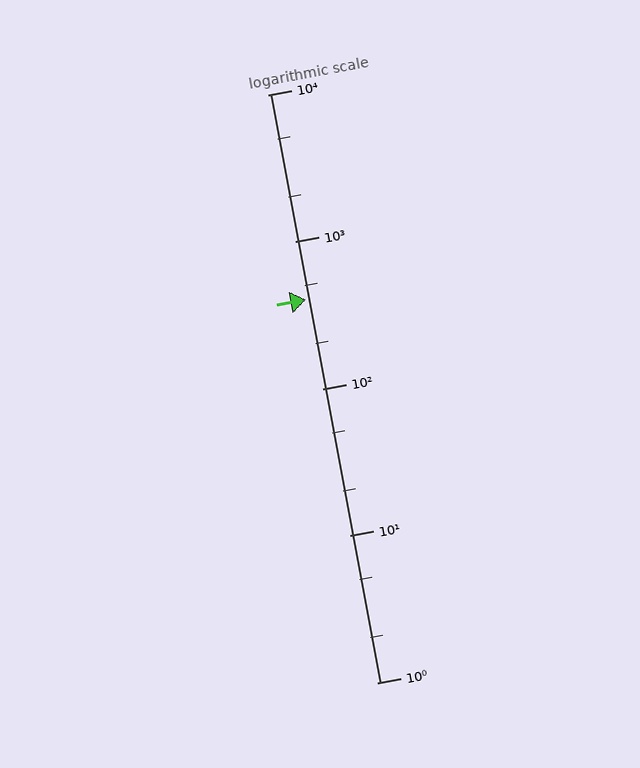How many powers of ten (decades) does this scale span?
The scale spans 4 decades, from 1 to 10000.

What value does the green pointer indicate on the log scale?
The pointer indicates approximately 400.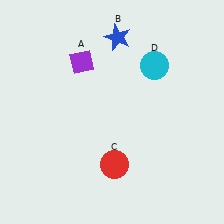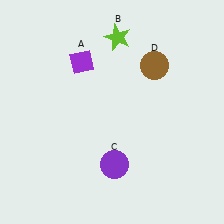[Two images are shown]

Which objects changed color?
B changed from blue to lime. C changed from red to purple. D changed from cyan to brown.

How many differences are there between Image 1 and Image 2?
There are 3 differences between the two images.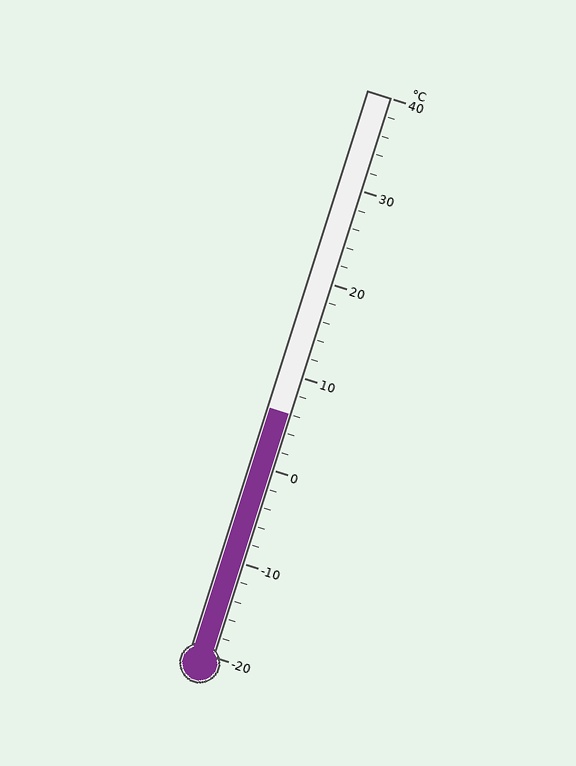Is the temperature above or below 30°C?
The temperature is below 30°C.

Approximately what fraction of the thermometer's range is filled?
The thermometer is filled to approximately 45% of its range.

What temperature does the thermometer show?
The thermometer shows approximately 6°C.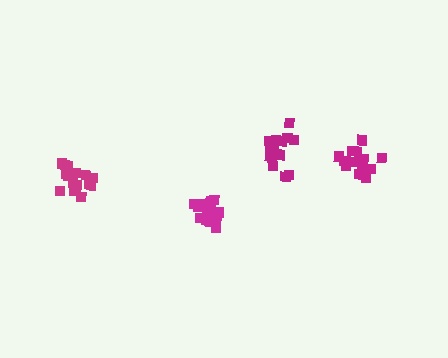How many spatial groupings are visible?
There are 4 spatial groupings.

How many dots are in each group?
Group 1: 14 dots, Group 2: 15 dots, Group 3: 17 dots, Group 4: 17 dots (63 total).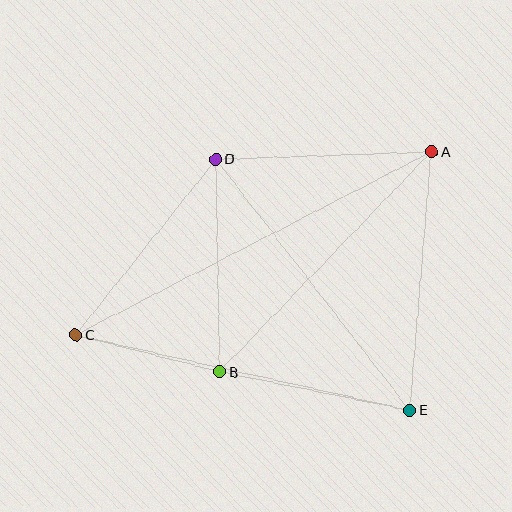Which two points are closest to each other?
Points B and C are closest to each other.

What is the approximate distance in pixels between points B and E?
The distance between B and E is approximately 194 pixels.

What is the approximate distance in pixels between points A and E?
The distance between A and E is approximately 259 pixels.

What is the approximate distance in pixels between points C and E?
The distance between C and E is approximately 342 pixels.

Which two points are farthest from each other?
Points A and C are farthest from each other.